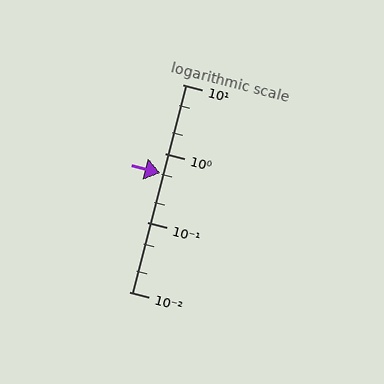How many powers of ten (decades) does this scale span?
The scale spans 3 decades, from 0.01 to 10.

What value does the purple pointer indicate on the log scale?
The pointer indicates approximately 0.53.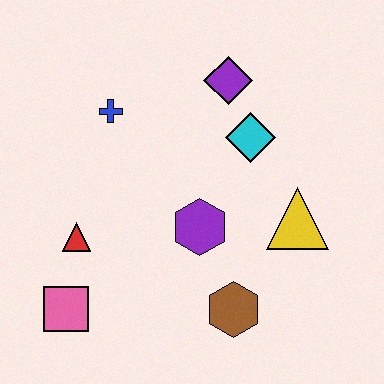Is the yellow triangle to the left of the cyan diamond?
No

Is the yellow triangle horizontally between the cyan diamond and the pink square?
No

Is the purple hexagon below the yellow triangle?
Yes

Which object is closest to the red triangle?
The pink square is closest to the red triangle.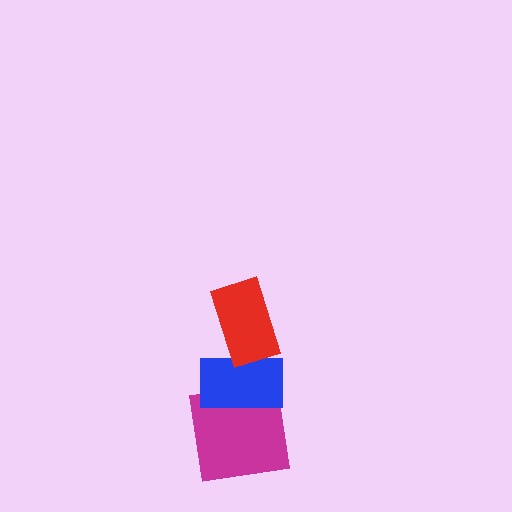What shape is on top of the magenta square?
The blue rectangle is on top of the magenta square.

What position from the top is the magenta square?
The magenta square is 3rd from the top.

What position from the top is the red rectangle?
The red rectangle is 1st from the top.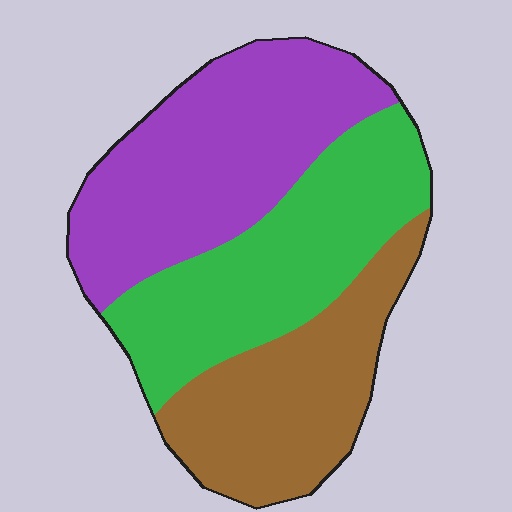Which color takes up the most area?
Purple, at roughly 40%.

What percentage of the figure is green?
Green covers about 35% of the figure.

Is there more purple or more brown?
Purple.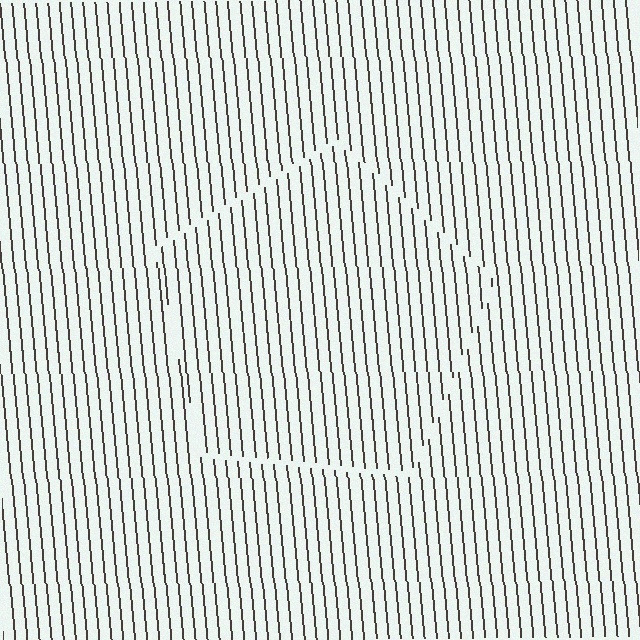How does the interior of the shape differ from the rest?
The interior of the shape contains the same grating, shifted by half a period — the contour is defined by the phase discontinuity where line-ends from the inner and outer gratings abut.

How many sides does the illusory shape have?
5 sides — the line-ends trace a pentagon.